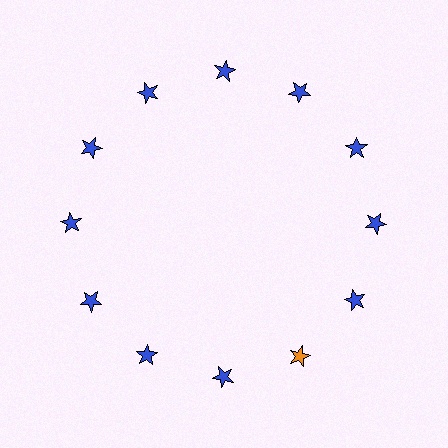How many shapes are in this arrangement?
There are 12 shapes arranged in a ring pattern.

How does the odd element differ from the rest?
It has a different color: orange instead of blue.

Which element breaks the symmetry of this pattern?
The orange star at roughly the 5 o'clock position breaks the symmetry. All other shapes are blue stars.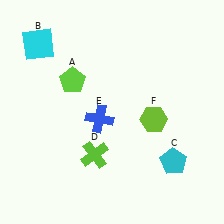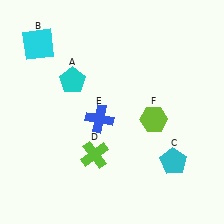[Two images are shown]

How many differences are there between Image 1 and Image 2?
There is 1 difference between the two images.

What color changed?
The pentagon (A) changed from lime in Image 1 to cyan in Image 2.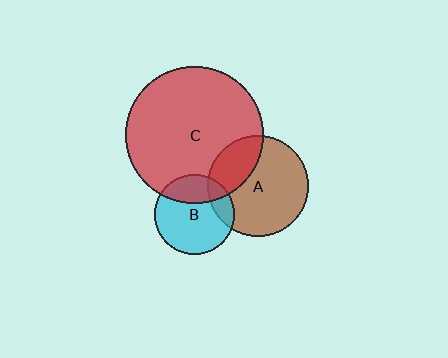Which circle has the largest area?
Circle C (red).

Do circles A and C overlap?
Yes.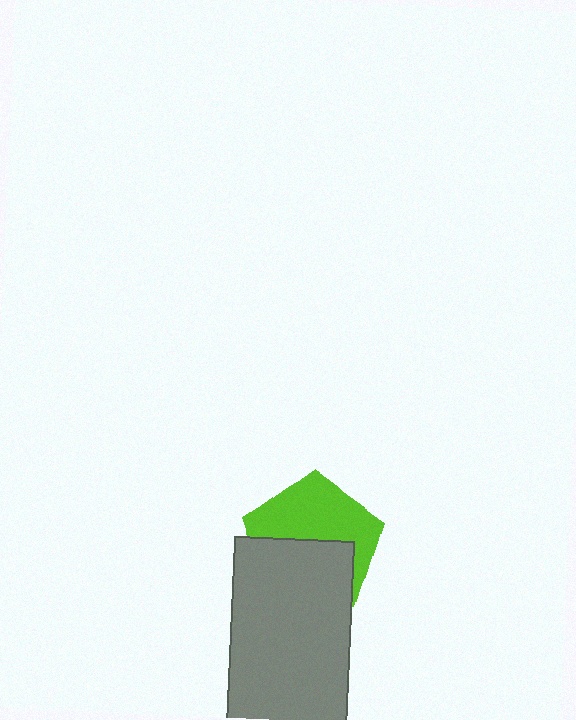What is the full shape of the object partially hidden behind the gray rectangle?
The partially hidden object is a lime pentagon.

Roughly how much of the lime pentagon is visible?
About half of it is visible (roughly 52%).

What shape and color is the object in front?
The object in front is a gray rectangle.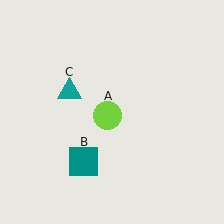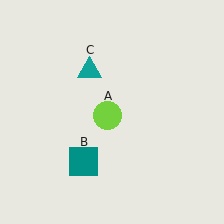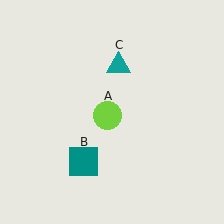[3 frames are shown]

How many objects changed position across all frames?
1 object changed position: teal triangle (object C).